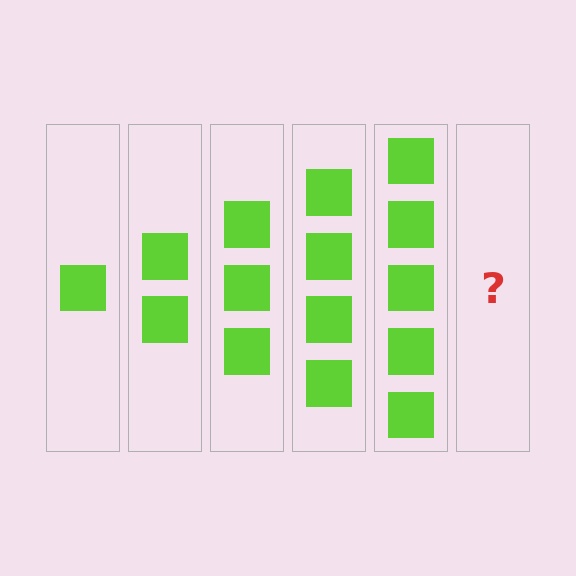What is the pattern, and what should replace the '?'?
The pattern is that each step adds one more square. The '?' should be 6 squares.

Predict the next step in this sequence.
The next step is 6 squares.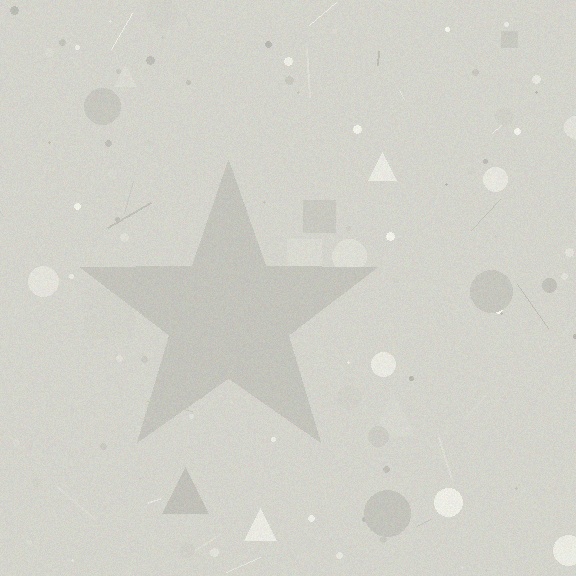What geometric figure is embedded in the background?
A star is embedded in the background.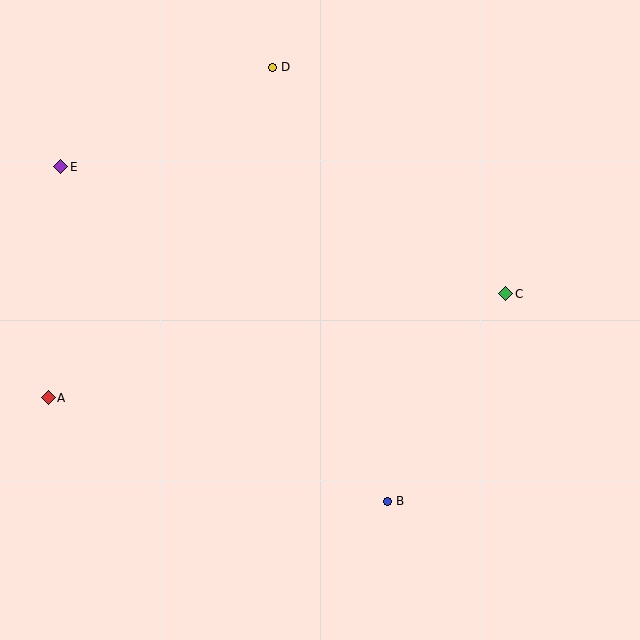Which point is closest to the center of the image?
Point C at (506, 294) is closest to the center.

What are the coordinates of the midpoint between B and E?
The midpoint between B and E is at (224, 334).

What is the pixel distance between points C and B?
The distance between C and B is 239 pixels.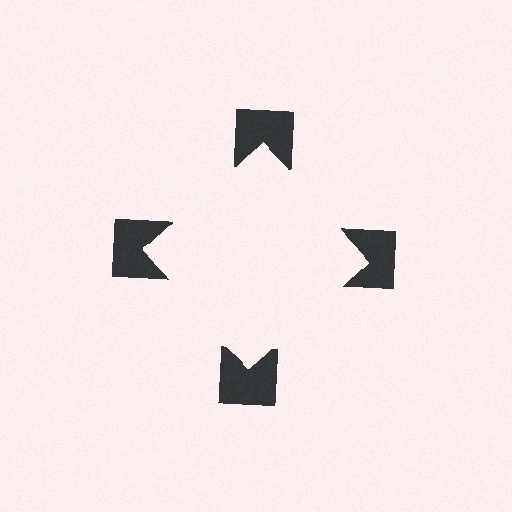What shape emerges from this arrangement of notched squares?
An illusory square — its edges are inferred from the aligned wedge cuts in the notched squares, not physically drawn.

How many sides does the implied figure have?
4 sides.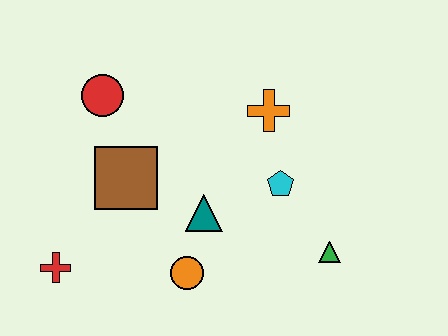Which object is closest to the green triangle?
The cyan pentagon is closest to the green triangle.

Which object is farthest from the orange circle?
The red circle is farthest from the orange circle.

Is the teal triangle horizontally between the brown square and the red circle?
No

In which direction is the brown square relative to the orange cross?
The brown square is to the left of the orange cross.